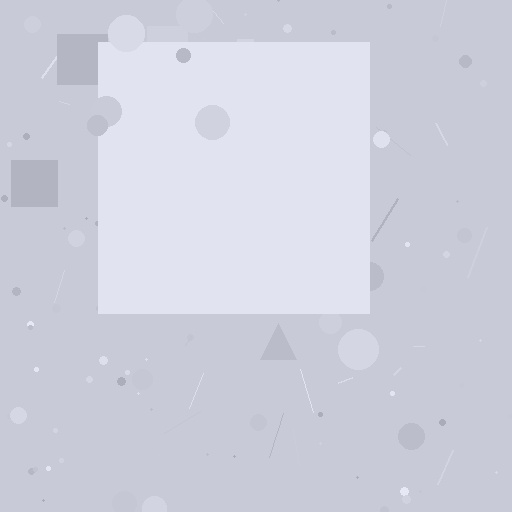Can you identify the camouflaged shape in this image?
The camouflaged shape is a square.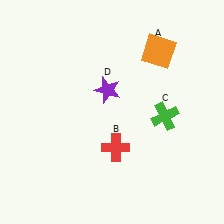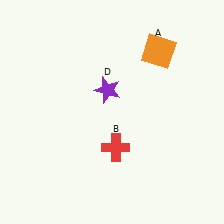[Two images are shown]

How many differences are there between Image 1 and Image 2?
There is 1 difference between the two images.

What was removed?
The green cross (C) was removed in Image 2.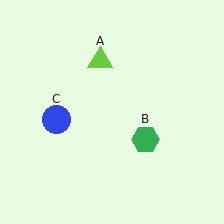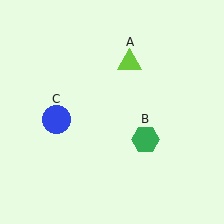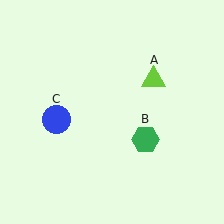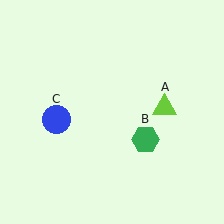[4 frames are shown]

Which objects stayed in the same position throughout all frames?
Green hexagon (object B) and blue circle (object C) remained stationary.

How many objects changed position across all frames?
1 object changed position: lime triangle (object A).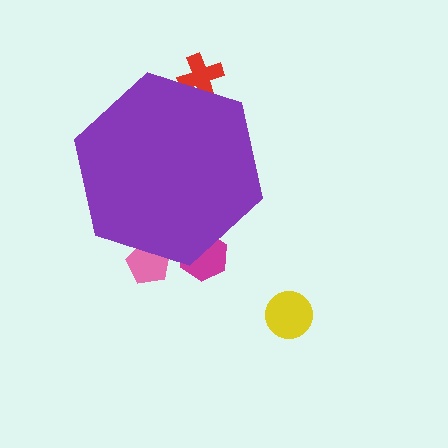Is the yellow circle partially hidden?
No, the yellow circle is fully visible.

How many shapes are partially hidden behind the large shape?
3 shapes are partially hidden.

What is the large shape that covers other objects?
A purple hexagon.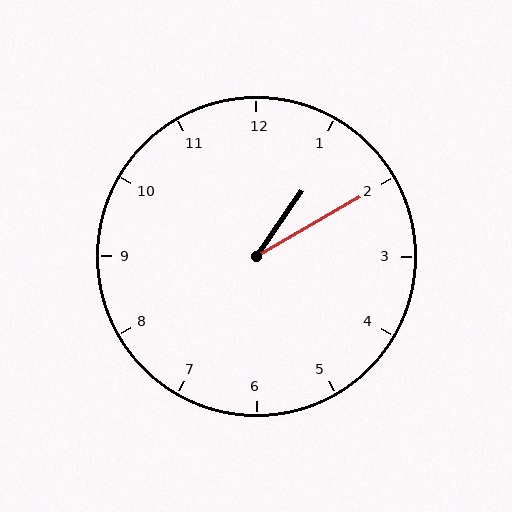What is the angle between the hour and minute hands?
Approximately 25 degrees.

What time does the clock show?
1:10.